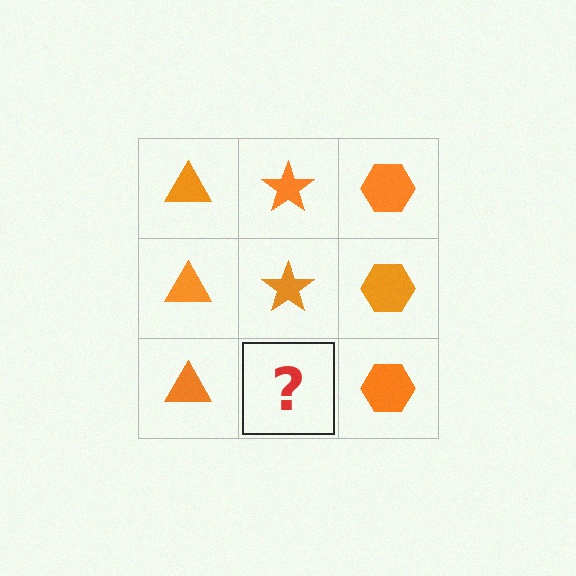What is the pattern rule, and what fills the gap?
The rule is that each column has a consistent shape. The gap should be filled with an orange star.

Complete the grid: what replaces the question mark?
The question mark should be replaced with an orange star.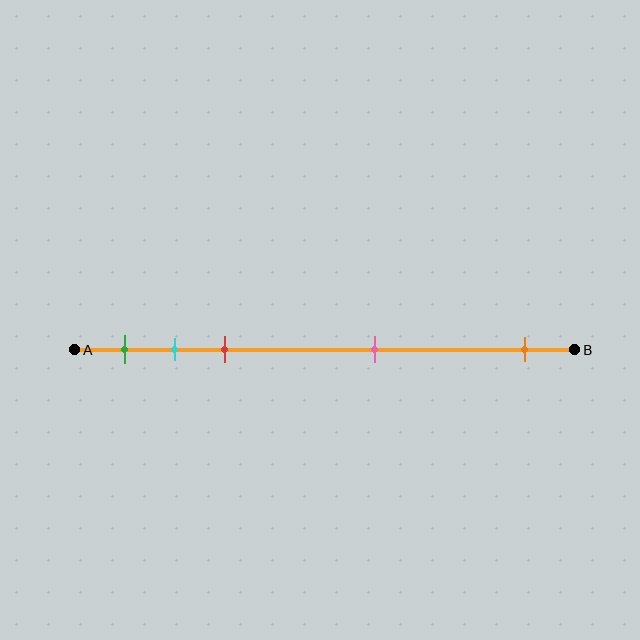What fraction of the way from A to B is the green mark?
The green mark is approximately 10% (0.1) of the way from A to B.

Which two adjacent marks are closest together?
The cyan and red marks are the closest adjacent pair.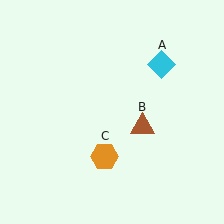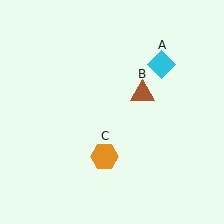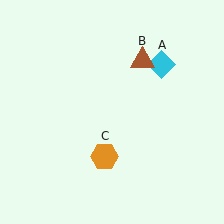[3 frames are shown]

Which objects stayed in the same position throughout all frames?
Cyan diamond (object A) and orange hexagon (object C) remained stationary.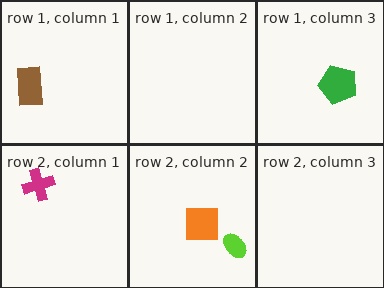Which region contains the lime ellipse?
The row 2, column 2 region.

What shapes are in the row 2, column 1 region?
The magenta cross.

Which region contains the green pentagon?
The row 1, column 3 region.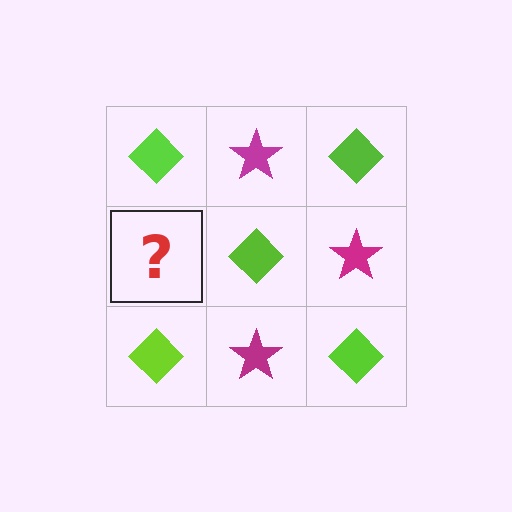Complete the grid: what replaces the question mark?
The question mark should be replaced with a magenta star.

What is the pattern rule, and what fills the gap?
The rule is that it alternates lime diamond and magenta star in a checkerboard pattern. The gap should be filled with a magenta star.